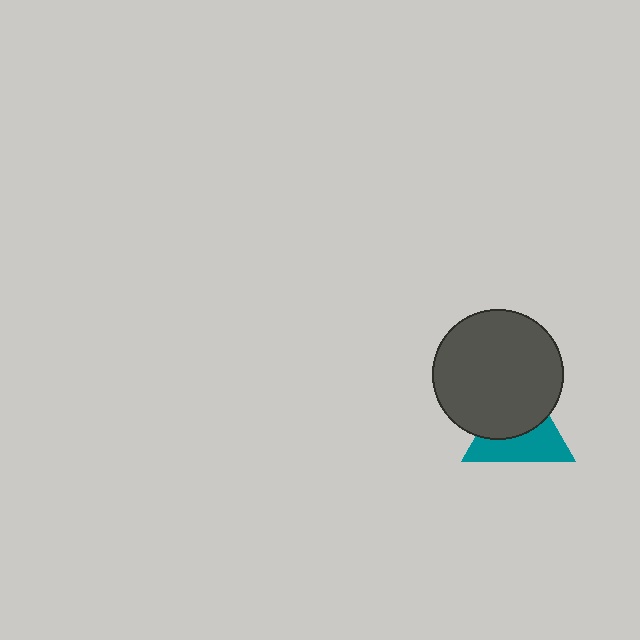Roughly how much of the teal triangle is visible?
About half of it is visible (roughly 49%).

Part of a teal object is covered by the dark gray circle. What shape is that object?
It is a triangle.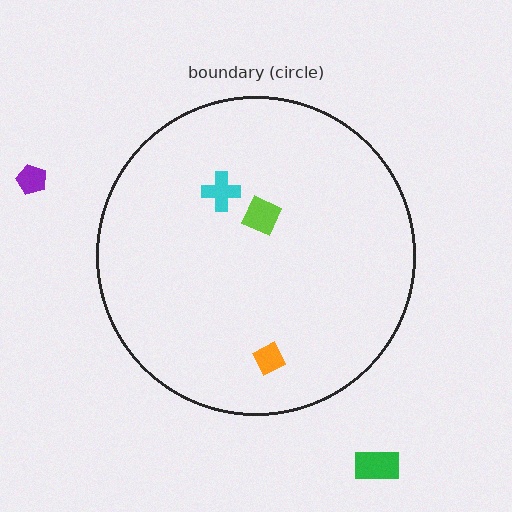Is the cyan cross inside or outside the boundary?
Inside.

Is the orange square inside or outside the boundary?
Inside.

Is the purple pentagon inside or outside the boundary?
Outside.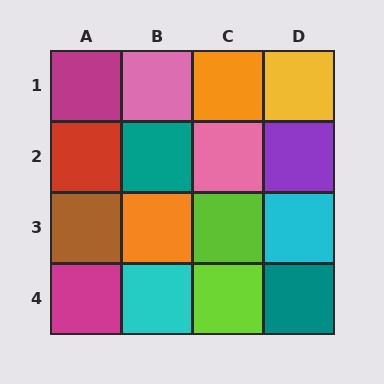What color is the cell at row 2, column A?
Red.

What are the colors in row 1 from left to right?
Magenta, pink, orange, yellow.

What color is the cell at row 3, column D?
Cyan.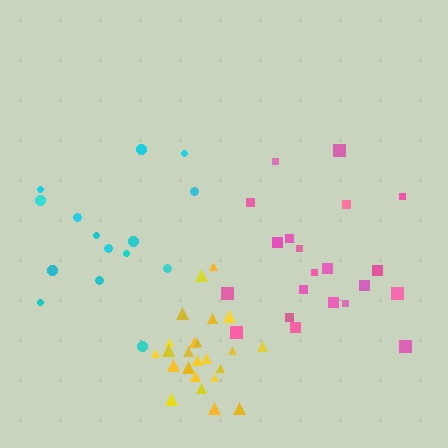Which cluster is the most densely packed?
Yellow.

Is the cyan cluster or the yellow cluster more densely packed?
Yellow.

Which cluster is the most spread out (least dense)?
Cyan.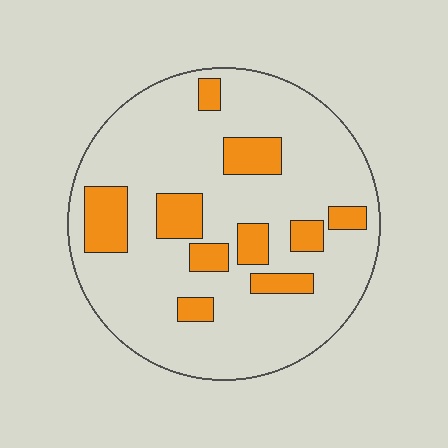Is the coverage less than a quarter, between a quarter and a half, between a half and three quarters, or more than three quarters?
Less than a quarter.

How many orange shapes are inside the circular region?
10.